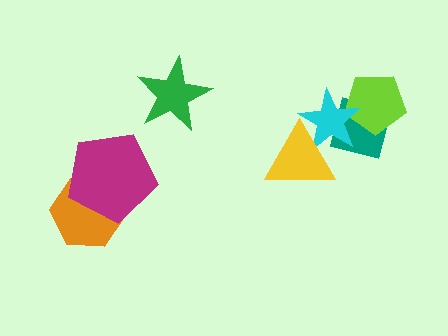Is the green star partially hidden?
No, no other shape covers it.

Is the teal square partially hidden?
Yes, it is partially covered by another shape.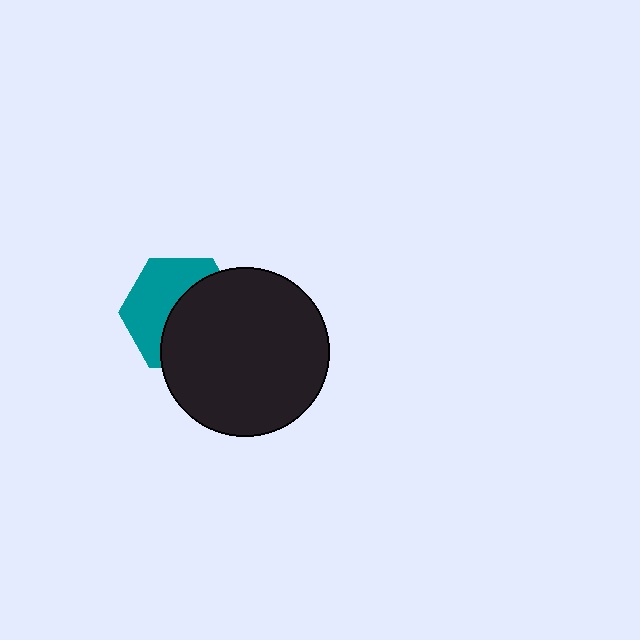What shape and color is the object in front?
The object in front is a black circle.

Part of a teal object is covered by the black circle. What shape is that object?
It is a hexagon.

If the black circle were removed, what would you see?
You would see the complete teal hexagon.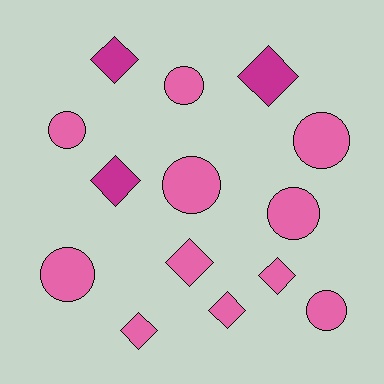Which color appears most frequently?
Pink, with 11 objects.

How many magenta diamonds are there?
There are 3 magenta diamonds.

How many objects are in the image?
There are 14 objects.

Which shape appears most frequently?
Circle, with 7 objects.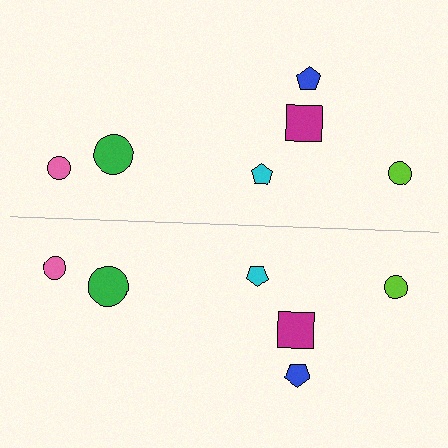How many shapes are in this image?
There are 12 shapes in this image.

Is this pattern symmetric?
Yes, this pattern has bilateral (reflection) symmetry.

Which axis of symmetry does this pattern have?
The pattern has a horizontal axis of symmetry running through the center of the image.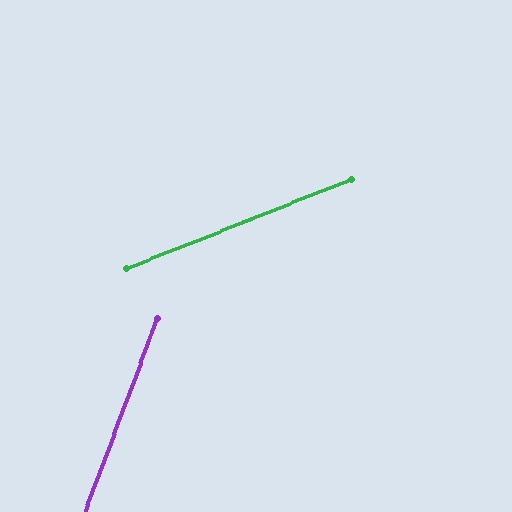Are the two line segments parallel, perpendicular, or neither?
Neither parallel nor perpendicular — they differ by about 48°.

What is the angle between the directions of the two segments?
Approximately 48 degrees.